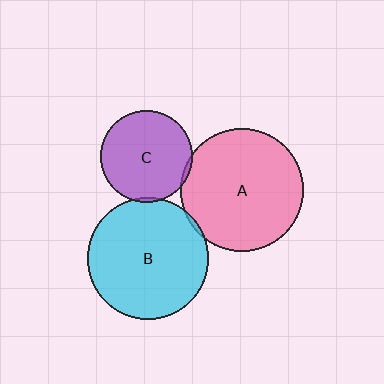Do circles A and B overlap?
Yes.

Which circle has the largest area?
Circle A (pink).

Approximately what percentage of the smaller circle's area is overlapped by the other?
Approximately 5%.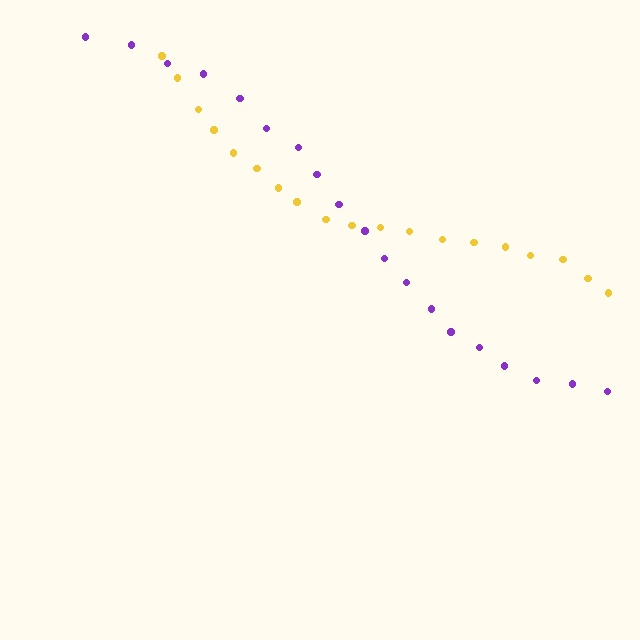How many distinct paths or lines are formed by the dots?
There are 2 distinct paths.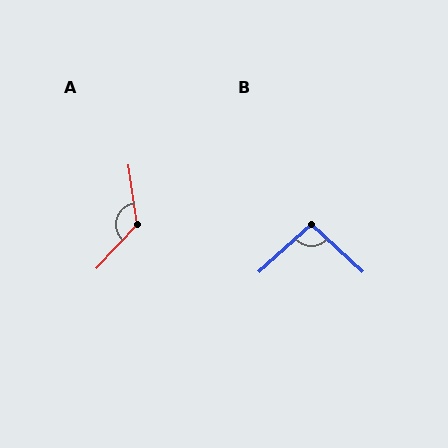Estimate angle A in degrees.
Approximately 129 degrees.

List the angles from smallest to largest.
B (95°), A (129°).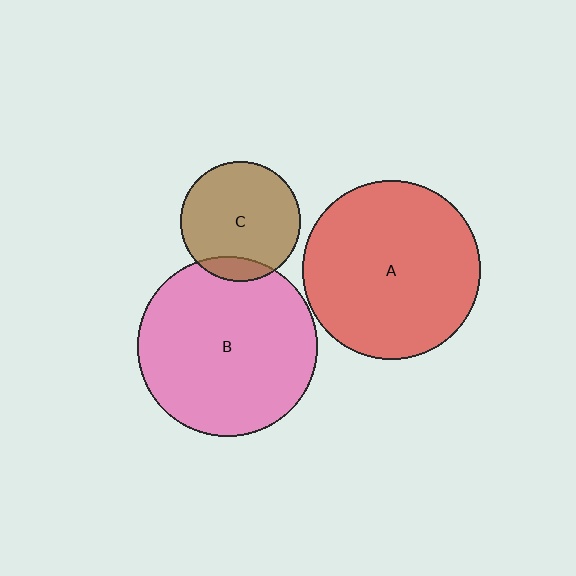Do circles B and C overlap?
Yes.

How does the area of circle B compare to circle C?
Approximately 2.2 times.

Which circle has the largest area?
Circle B (pink).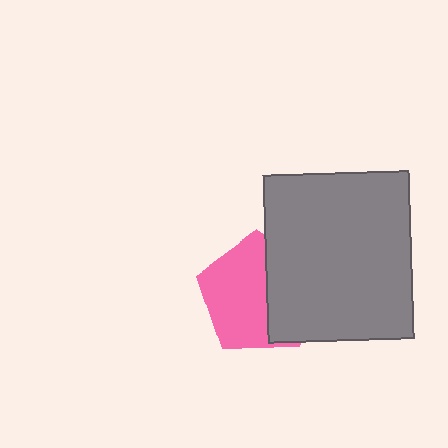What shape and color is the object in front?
The object in front is a gray rectangle.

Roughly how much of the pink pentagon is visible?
About half of it is visible (roughly 59%).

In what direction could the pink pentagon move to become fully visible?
The pink pentagon could move left. That would shift it out from behind the gray rectangle entirely.